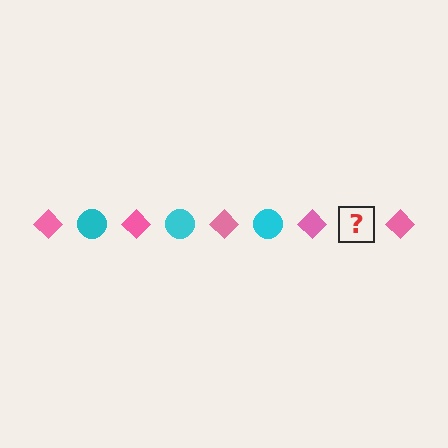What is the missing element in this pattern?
The missing element is a cyan circle.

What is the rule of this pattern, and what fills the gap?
The rule is that the pattern alternates between pink diamond and cyan circle. The gap should be filled with a cyan circle.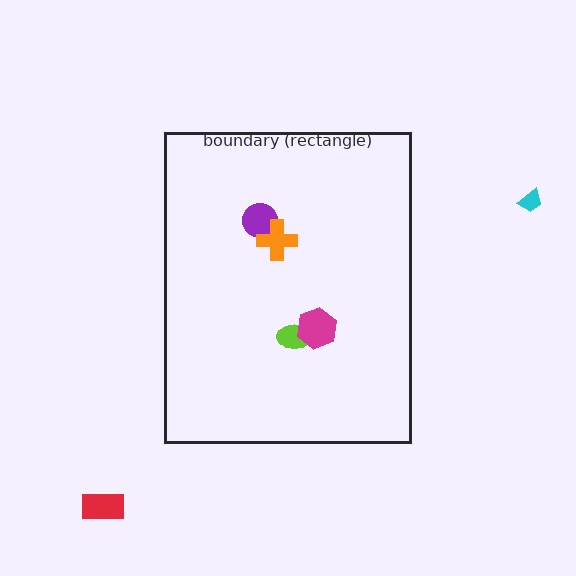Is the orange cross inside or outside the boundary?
Inside.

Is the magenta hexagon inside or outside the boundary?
Inside.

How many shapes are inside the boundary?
4 inside, 2 outside.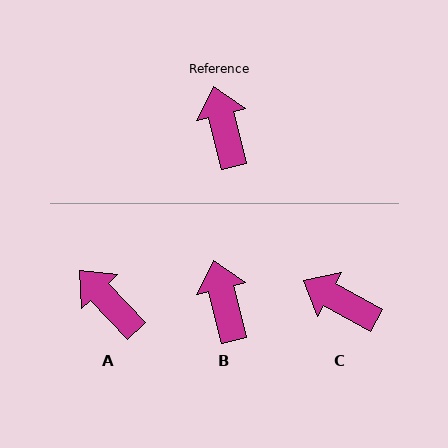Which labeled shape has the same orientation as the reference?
B.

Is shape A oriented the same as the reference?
No, it is off by about 29 degrees.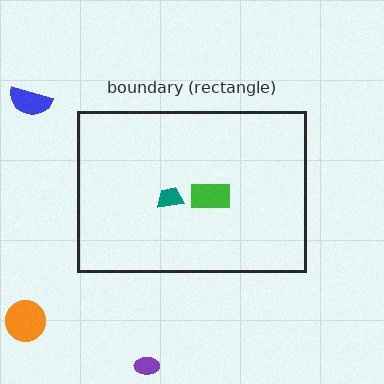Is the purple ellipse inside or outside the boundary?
Outside.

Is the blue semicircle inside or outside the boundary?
Outside.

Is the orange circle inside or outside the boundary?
Outside.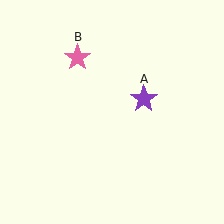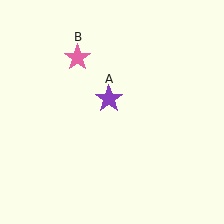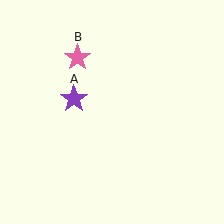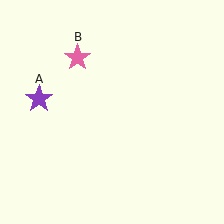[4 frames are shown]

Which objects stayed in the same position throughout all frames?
Pink star (object B) remained stationary.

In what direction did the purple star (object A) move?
The purple star (object A) moved left.